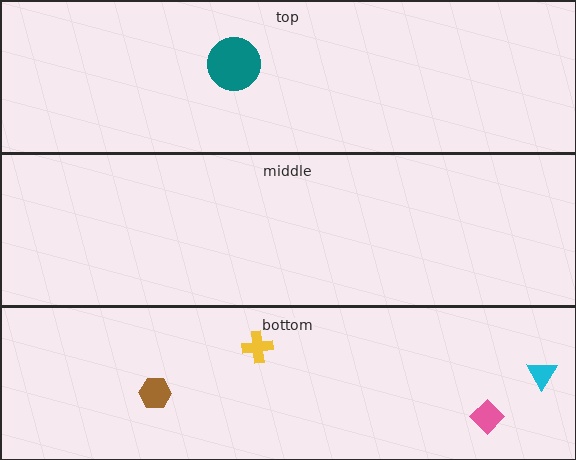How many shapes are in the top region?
1.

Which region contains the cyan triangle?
The bottom region.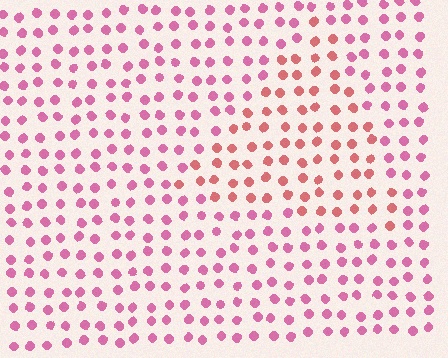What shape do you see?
I see a triangle.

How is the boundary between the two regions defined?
The boundary is defined purely by a slight shift in hue (about 30 degrees). Spacing, size, and orientation are identical on both sides.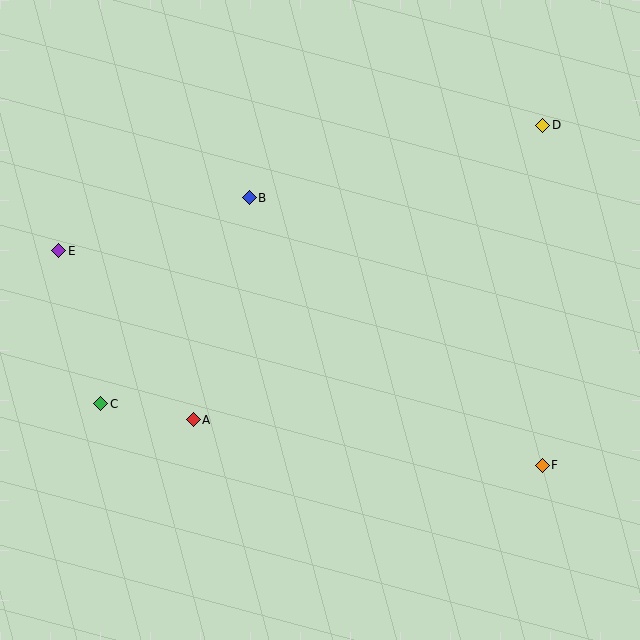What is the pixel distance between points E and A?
The distance between E and A is 216 pixels.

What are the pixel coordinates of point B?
Point B is at (249, 198).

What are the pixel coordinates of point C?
Point C is at (101, 404).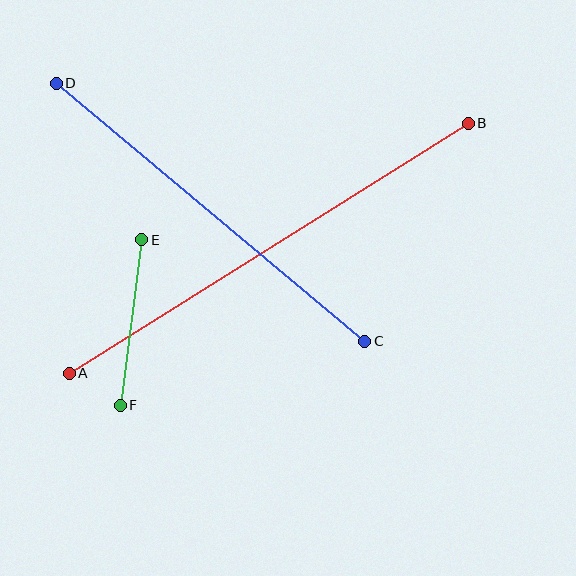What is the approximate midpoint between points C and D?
The midpoint is at approximately (211, 212) pixels.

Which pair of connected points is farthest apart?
Points A and B are farthest apart.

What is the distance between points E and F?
The distance is approximately 166 pixels.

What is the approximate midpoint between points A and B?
The midpoint is at approximately (269, 248) pixels.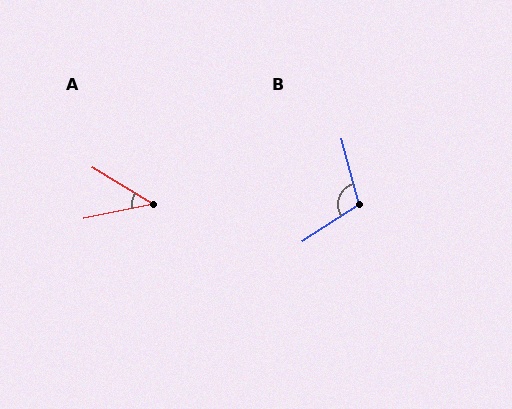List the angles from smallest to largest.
A (43°), B (108°).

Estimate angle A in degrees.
Approximately 43 degrees.